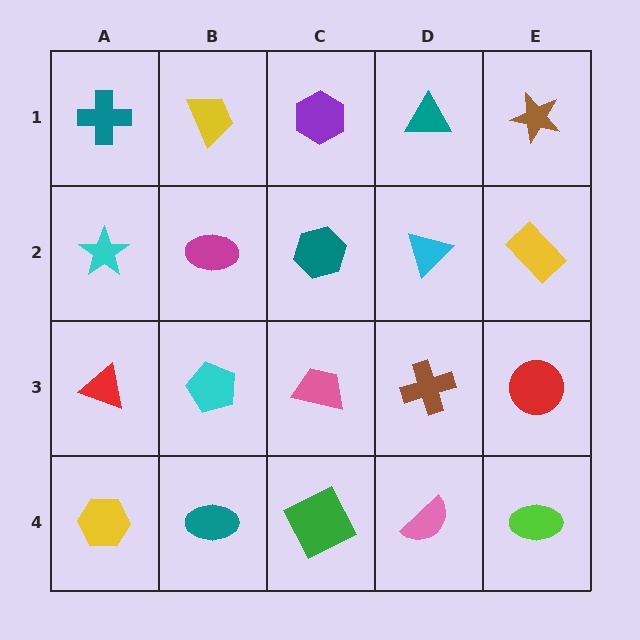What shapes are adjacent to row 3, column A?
A cyan star (row 2, column A), a yellow hexagon (row 4, column A), a cyan pentagon (row 3, column B).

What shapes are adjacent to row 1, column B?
A magenta ellipse (row 2, column B), a teal cross (row 1, column A), a purple hexagon (row 1, column C).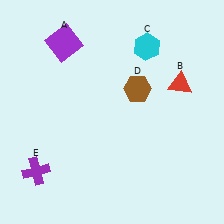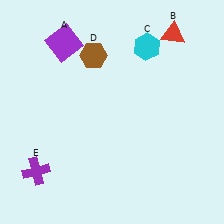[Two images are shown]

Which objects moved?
The objects that moved are: the red triangle (B), the brown hexagon (D).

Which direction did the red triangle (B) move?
The red triangle (B) moved up.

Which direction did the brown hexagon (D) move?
The brown hexagon (D) moved left.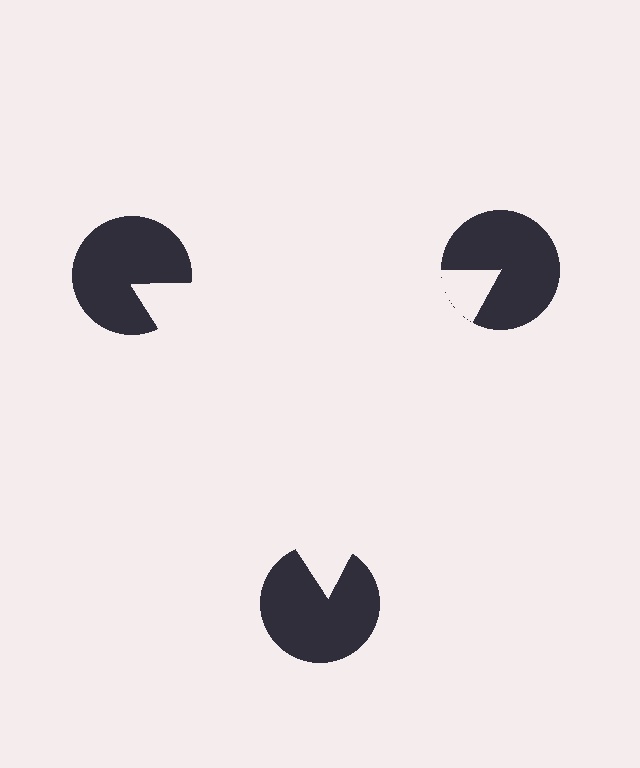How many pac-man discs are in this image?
There are 3 — one at each vertex of the illusory triangle.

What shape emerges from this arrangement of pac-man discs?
An illusory triangle — its edges are inferred from the aligned wedge cuts in the pac-man discs, not physically drawn.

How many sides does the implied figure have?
3 sides.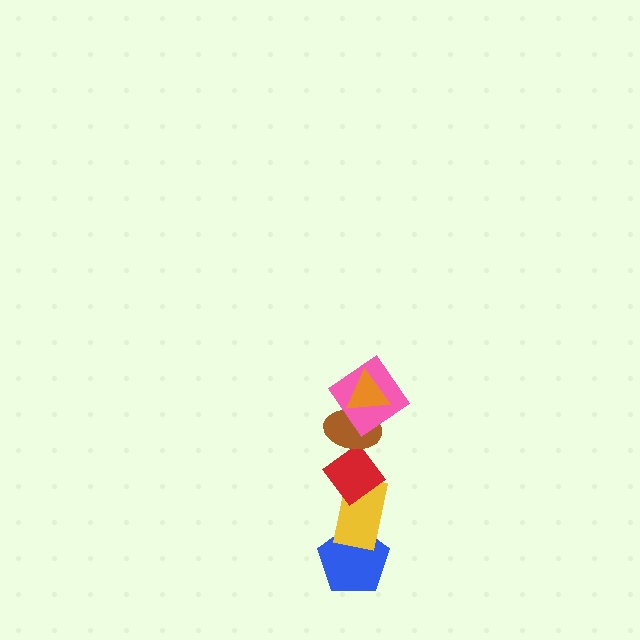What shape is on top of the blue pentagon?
The yellow rectangle is on top of the blue pentagon.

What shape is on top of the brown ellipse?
The pink diamond is on top of the brown ellipse.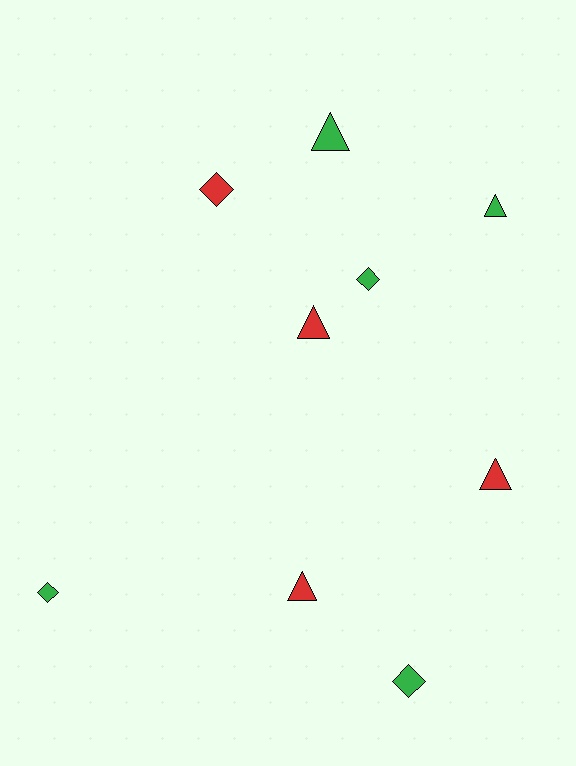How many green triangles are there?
There are 2 green triangles.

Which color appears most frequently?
Green, with 5 objects.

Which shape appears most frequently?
Triangle, with 5 objects.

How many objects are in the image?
There are 9 objects.